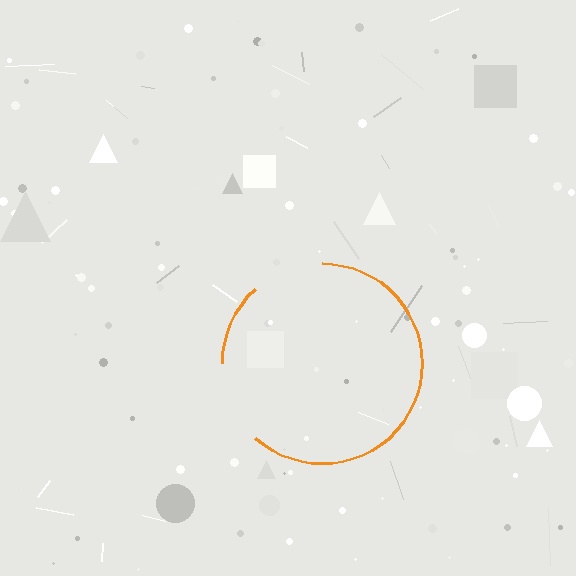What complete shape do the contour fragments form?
The contour fragments form a circle.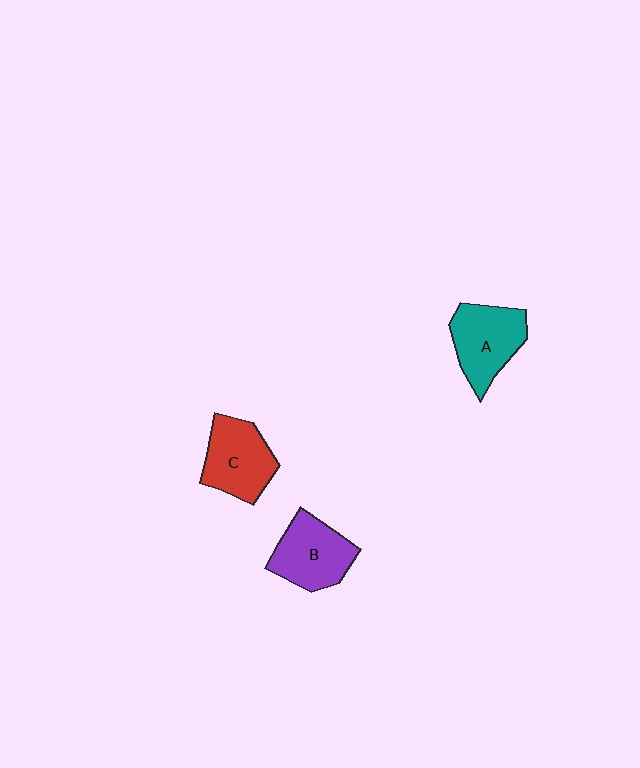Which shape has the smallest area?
Shape B (purple).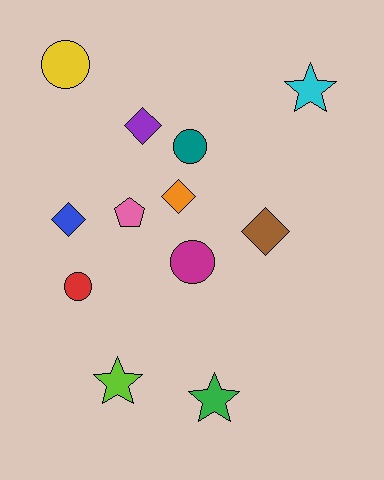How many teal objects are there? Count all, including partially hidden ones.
There is 1 teal object.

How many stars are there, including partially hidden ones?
There are 3 stars.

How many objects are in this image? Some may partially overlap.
There are 12 objects.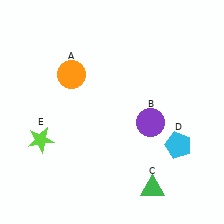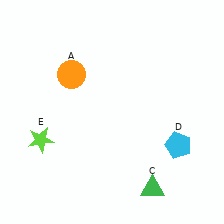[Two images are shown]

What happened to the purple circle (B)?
The purple circle (B) was removed in Image 2. It was in the bottom-right area of Image 1.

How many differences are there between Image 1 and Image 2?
There is 1 difference between the two images.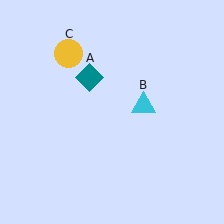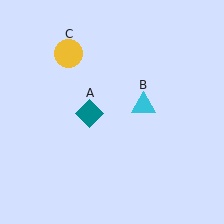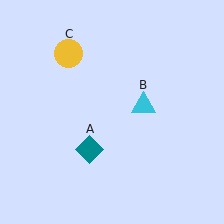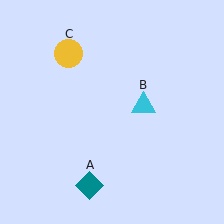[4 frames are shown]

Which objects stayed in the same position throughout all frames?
Cyan triangle (object B) and yellow circle (object C) remained stationary.